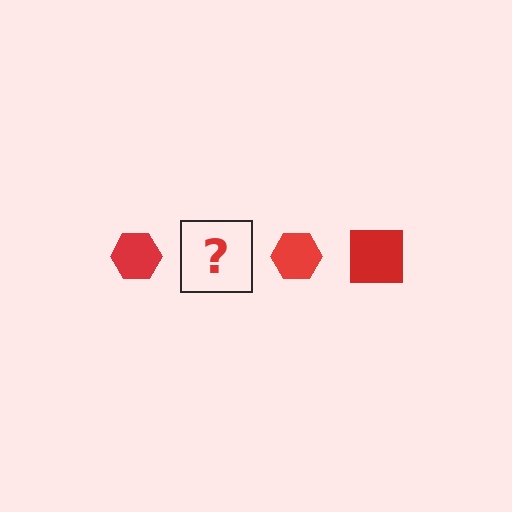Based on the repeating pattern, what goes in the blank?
The blank should be a red square.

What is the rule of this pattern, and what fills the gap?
The rule is that the pattern cycles through hexagon, square shapes in red. The gap should be filled with a red square.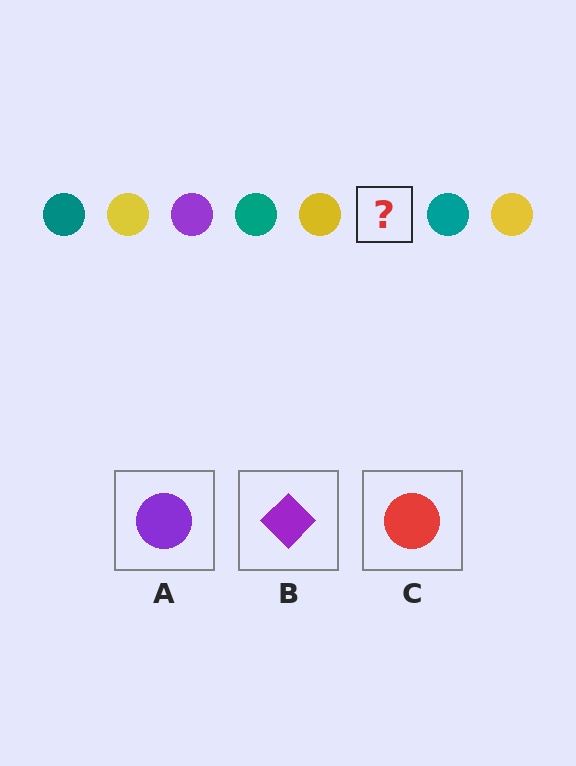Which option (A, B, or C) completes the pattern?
A.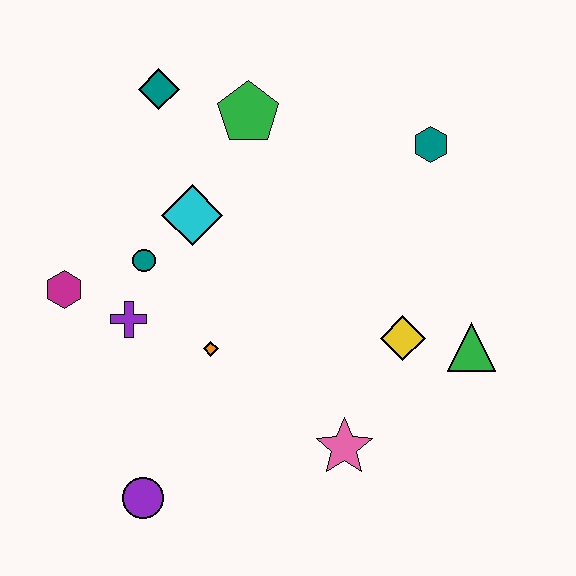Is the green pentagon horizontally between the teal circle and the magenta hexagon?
No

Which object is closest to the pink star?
The yellow diamond is closest to the pink star.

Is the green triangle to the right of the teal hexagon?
Yes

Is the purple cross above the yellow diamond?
Yes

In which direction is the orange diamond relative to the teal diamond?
The orange diamond is below the teal diamond.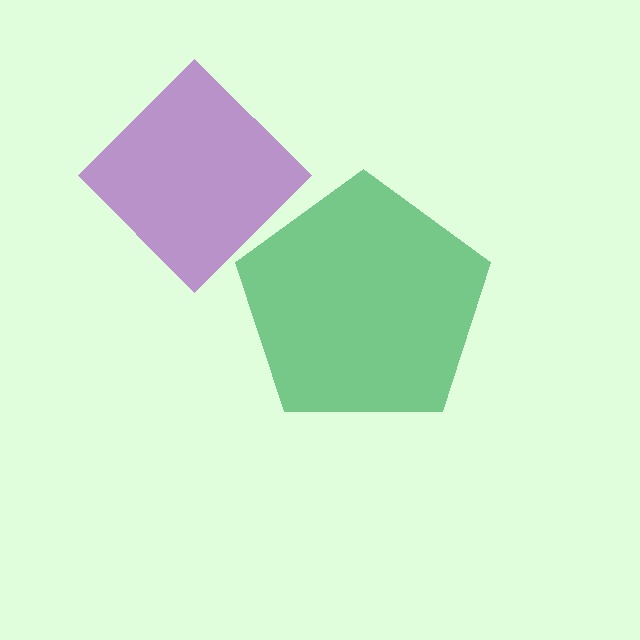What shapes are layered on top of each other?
The layered shapes are: a green pentagon, a purple diamond.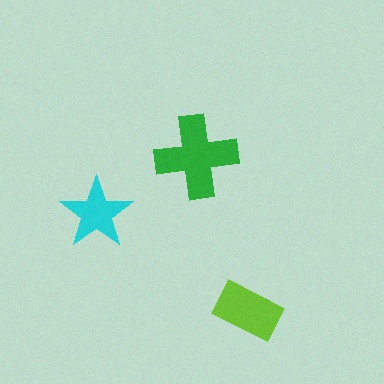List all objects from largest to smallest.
The green cross, the lime rectangle, the cyan star.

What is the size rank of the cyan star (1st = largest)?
3rd.